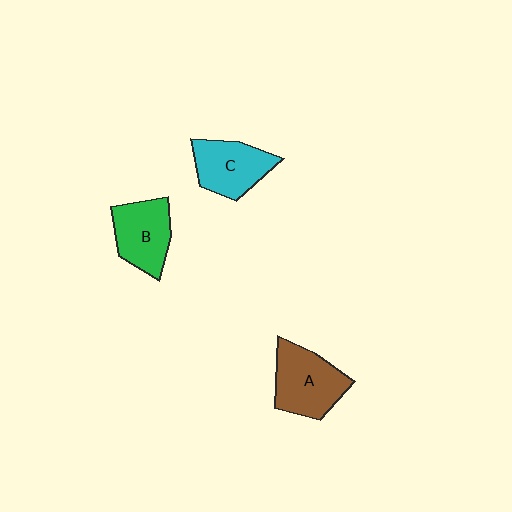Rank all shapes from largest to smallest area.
From largest to smallest: A (brown), C (cyan), B (green).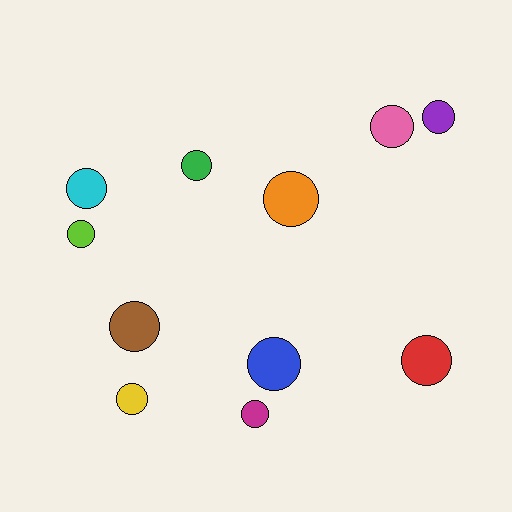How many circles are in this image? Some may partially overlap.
There are 11 circles.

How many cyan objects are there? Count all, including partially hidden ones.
There is 1 cyan object.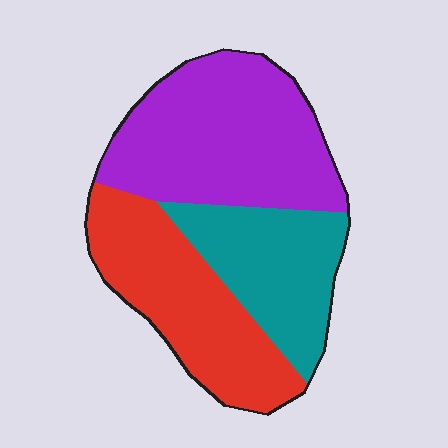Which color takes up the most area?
Purple, at roughly 40%.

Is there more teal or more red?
Red.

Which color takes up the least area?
Teal, at roughly 25%.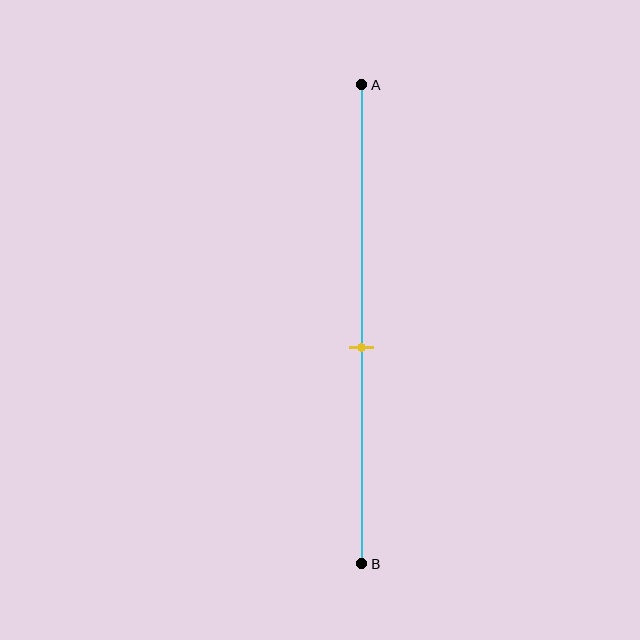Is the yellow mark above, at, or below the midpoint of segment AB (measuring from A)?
The yellow mark is below the midpoint of segment AB.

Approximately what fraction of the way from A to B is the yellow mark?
The yellow mark is approximately 55% of the way from A to B.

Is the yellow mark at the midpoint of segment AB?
No, the mark is at about 55% from A, not at the 50% midpoint.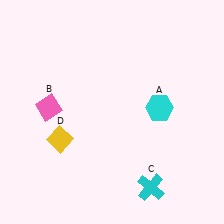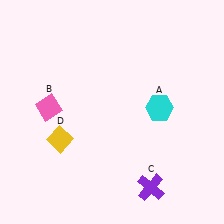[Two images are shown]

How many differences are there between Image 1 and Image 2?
There is 1 difference between the two images.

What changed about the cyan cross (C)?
In Image 1, C is cyan. In Image 2, it changed to purple.